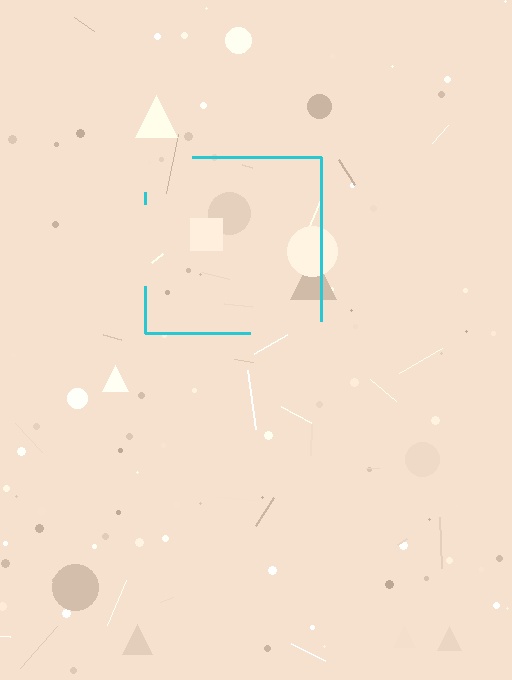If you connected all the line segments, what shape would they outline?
They would outline a square.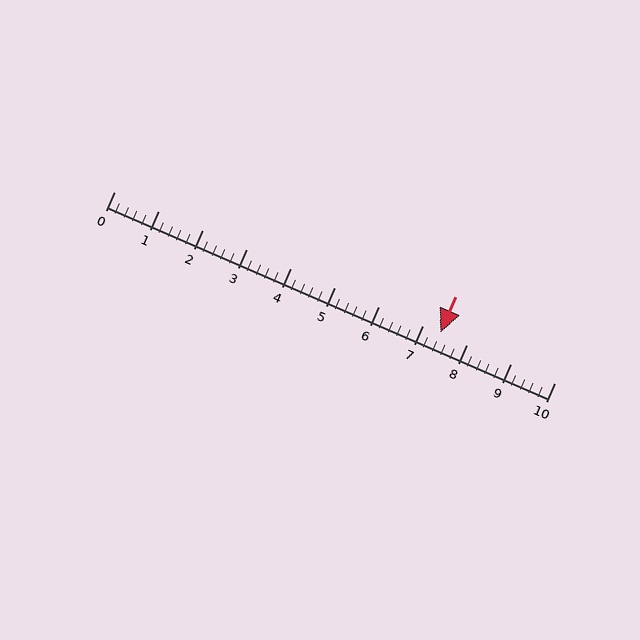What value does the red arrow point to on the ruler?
The red arrow points to approximately 7.4.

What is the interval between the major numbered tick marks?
The major tick marks are spaced 1 units apart.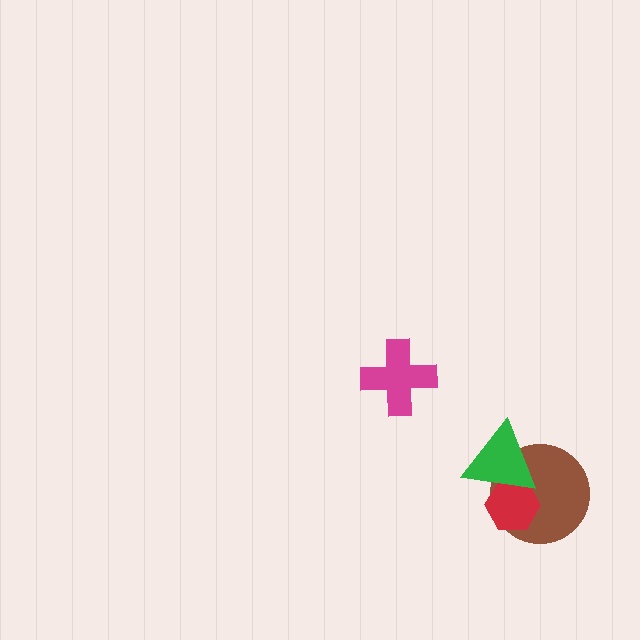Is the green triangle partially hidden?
No, no other shape covers it.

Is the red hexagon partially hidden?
Yes, it is partially covered by another shape.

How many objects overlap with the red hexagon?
2 objects overlap with the red hexagon.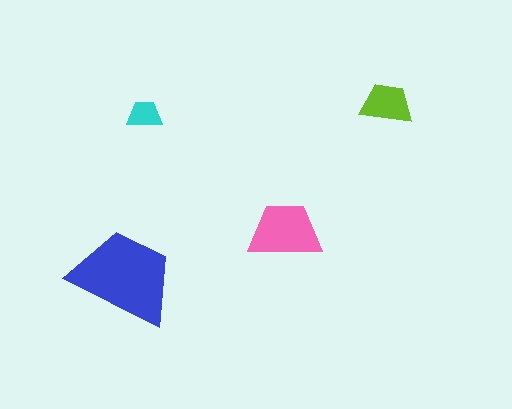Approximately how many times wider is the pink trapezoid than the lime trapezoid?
About 1.5 times wider.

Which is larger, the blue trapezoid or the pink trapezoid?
The blue one.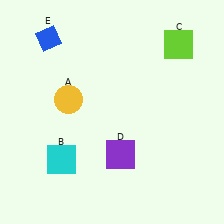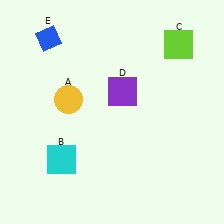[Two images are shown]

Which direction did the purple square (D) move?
The purple square (D) moved up.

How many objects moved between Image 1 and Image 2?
1 object moved between the two images.